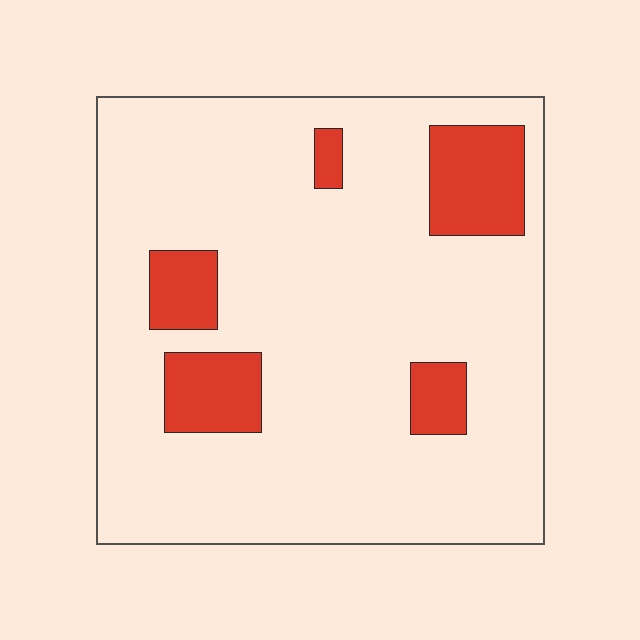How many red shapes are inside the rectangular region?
5.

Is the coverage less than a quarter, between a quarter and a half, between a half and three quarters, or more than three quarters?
Less than a quarter.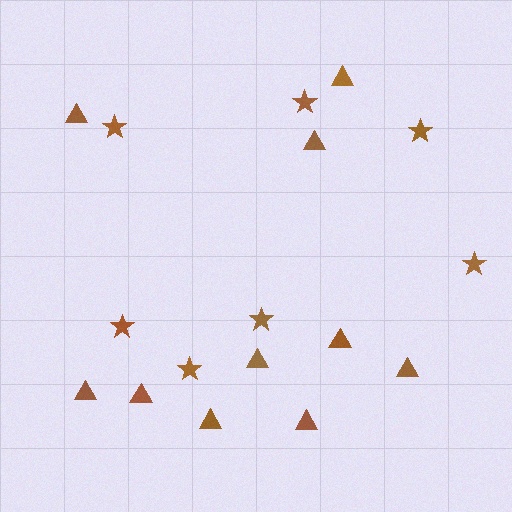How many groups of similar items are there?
There are 2 groups: one group of triangles (10) and one group of stars (7).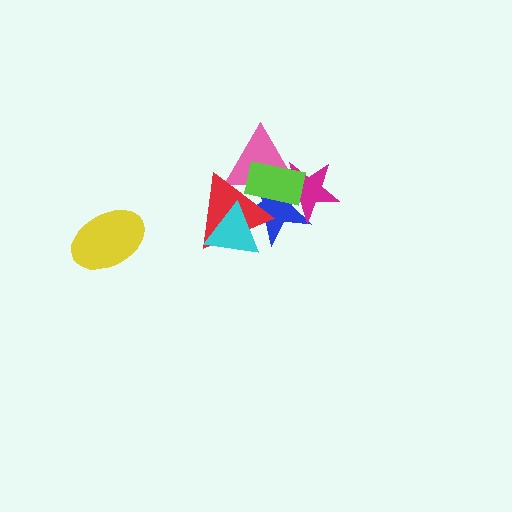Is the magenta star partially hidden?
Yes, it is partially covered by another shape.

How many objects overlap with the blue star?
5 objects overlap with the blue star.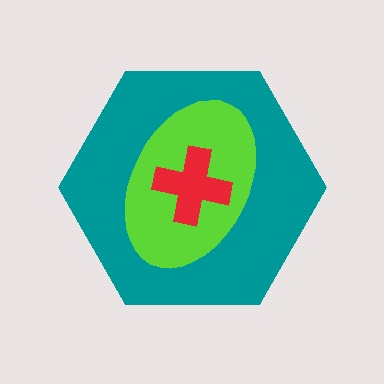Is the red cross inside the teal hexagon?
Yes.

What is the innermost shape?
The red cross.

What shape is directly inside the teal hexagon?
The lime ellipse.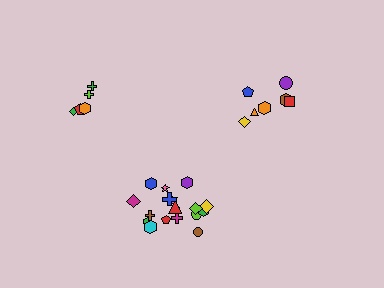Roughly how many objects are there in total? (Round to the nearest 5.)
Roughly 30 objects in total.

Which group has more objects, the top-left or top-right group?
The top-right group.